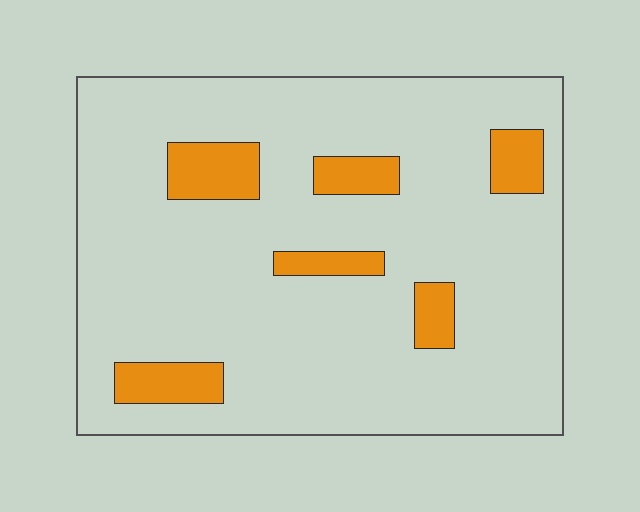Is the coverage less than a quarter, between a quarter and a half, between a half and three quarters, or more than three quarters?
Less than a quarter.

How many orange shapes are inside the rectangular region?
6.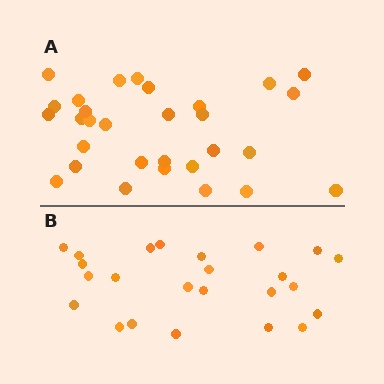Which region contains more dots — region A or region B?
Region A (the top region) has more dots.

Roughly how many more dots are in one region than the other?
Region A has about 6 more dots than region B.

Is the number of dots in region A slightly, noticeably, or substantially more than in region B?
Region A has noticeably more, but not dramatically so. The ratio is roughly 1.2 to 1.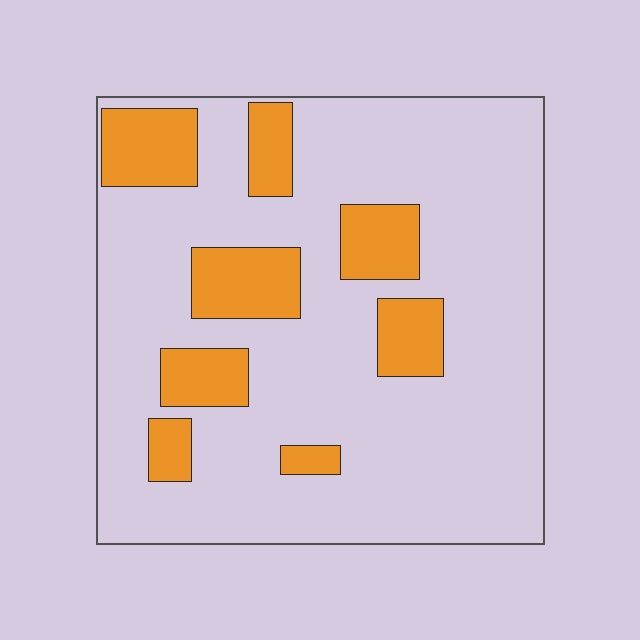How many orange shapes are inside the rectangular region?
8.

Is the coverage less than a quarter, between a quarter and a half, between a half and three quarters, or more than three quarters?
Less than a quarter.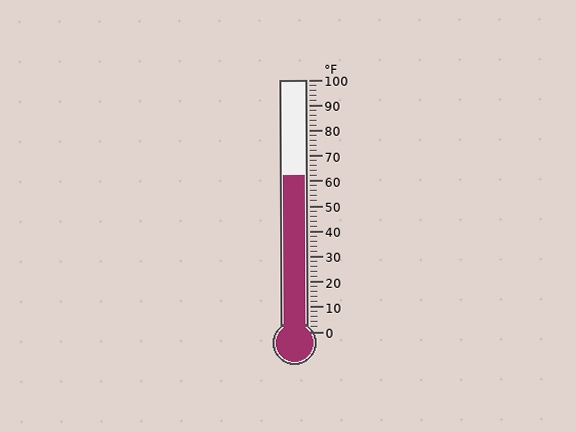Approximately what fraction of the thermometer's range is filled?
The thermometer is filled to approximately 60% of its range.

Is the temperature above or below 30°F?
The temperature is above 30°F.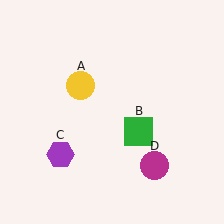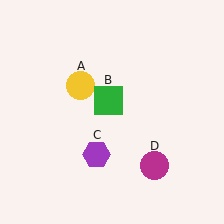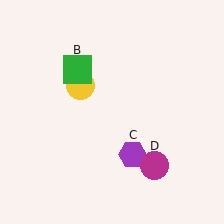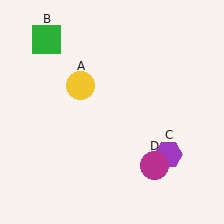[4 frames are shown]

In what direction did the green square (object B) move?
The green square (object B) moved up and to the left.